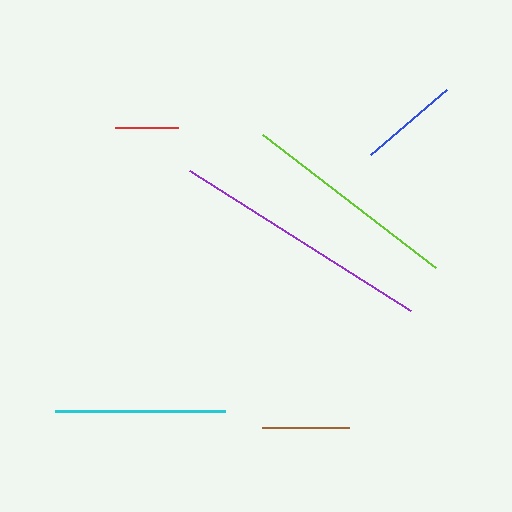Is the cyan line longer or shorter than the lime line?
The lime line is longer than the cyan line.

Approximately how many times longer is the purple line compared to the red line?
The purple line is approximately 4.1 times the length of the red line.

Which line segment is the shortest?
The red line is the shortest at approximately 63 pixels.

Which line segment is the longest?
The purple line is the longest at approximately 261 pixels.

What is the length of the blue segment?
The blue segment is approximately 100 pixels long.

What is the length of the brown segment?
The brown segment is approximately 87 pixels long.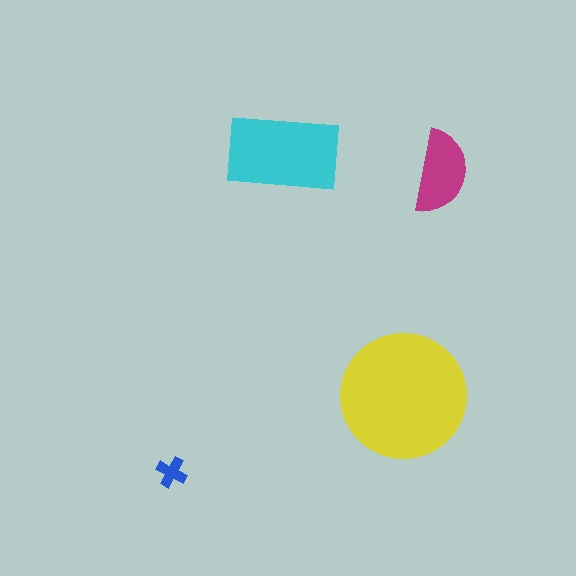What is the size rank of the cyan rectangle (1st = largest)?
2nd.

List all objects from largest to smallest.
The yellow circle, the cyan rectangle, the magenta semicircle, the blue cross.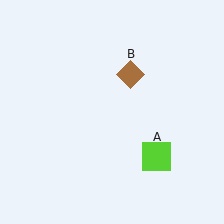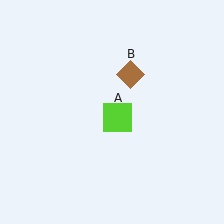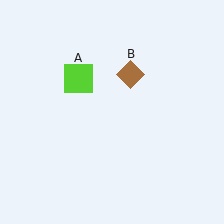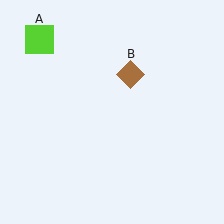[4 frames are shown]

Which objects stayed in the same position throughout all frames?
Brown diamond (object B) remained stationary.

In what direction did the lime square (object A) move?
The lime square (object A) moved up and to the left.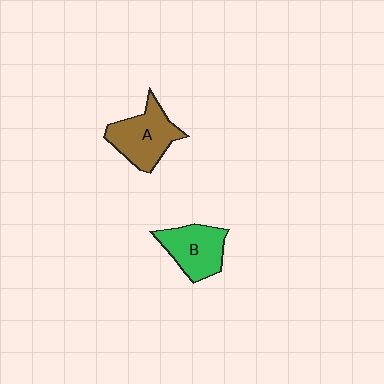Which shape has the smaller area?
Shape B (green).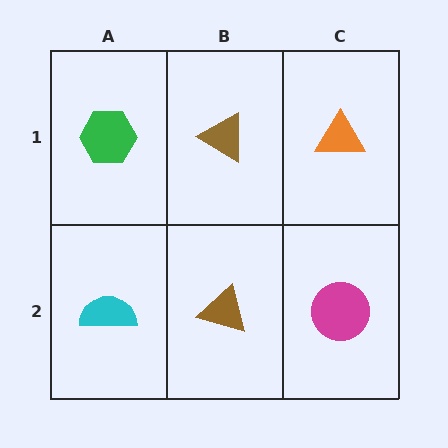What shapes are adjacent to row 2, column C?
An orange triangle (row 1, column C), a brown triangle (row 2, column B).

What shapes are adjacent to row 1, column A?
A cyan semicircle (row 2, column A), a brown triangle (row 1, column B).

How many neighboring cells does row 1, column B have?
3.